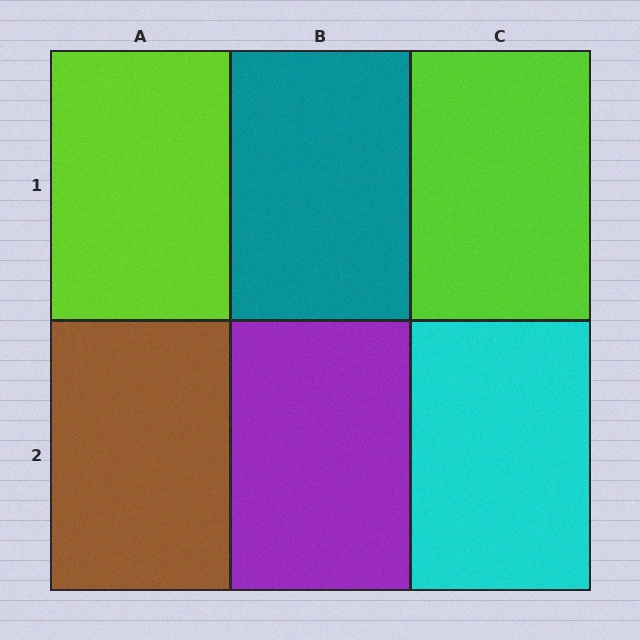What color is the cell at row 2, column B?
Purple.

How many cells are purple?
1 cell is purple.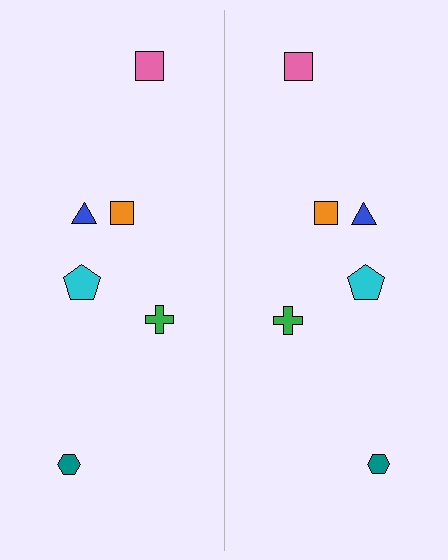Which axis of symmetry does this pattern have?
The pattern has a vertical axis of symmetry running through the center of the image.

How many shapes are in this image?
There are 12 shapes in this image.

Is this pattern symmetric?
Yes, this pattern has bilateral (reflection) symmetry.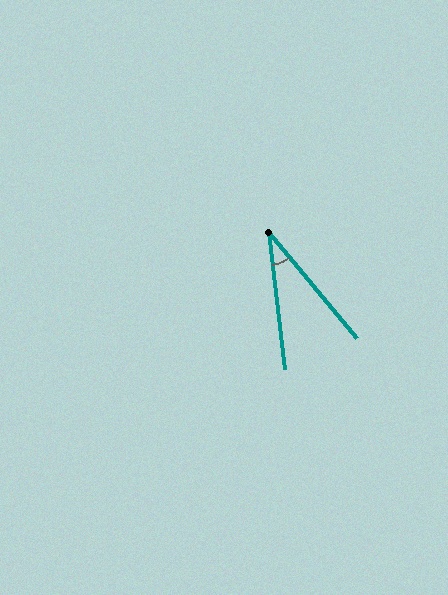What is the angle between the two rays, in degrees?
Approximately 33 degrees.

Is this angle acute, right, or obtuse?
It is acute.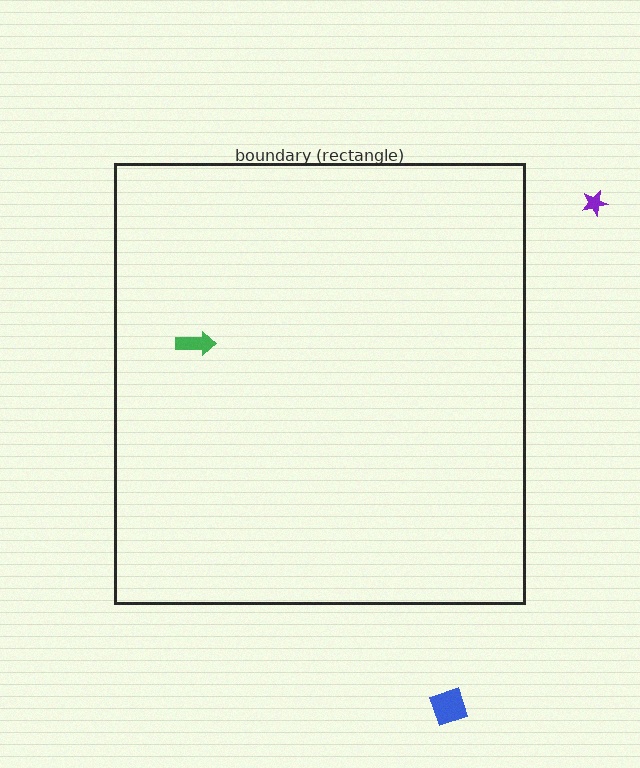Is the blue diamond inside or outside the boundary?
Outside.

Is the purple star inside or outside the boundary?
Outside.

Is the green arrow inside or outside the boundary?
Inside.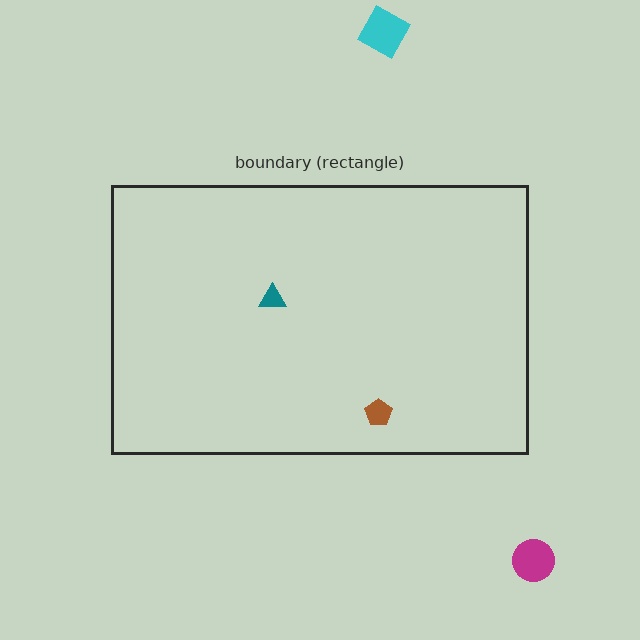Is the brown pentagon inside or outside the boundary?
Inside.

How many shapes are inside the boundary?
2 inside, 2 outside.